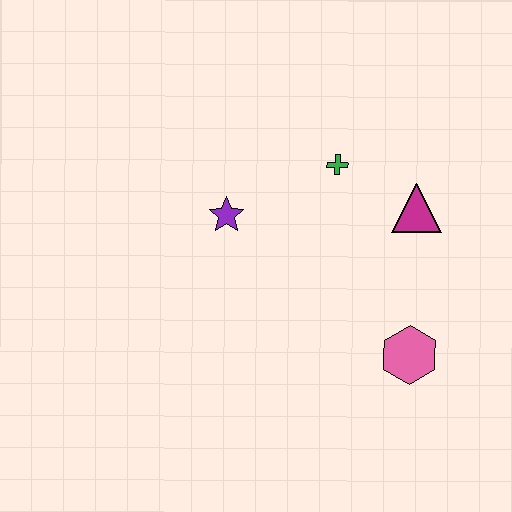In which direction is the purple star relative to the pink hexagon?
The purple star is to the left of the pink hexagon.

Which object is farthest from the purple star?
The pink hexagon is farthest from the purple star.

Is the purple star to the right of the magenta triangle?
No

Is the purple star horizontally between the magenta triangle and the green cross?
No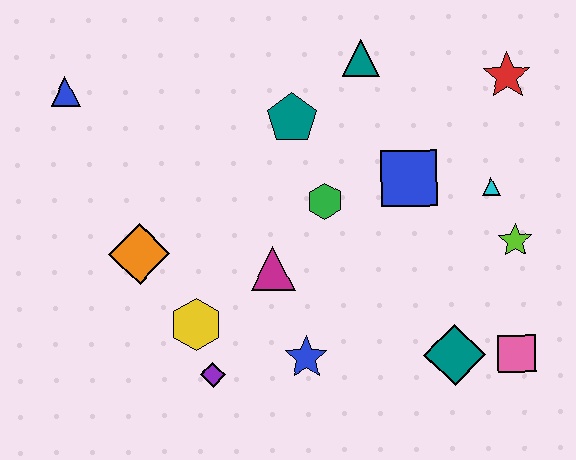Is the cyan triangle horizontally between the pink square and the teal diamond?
Yes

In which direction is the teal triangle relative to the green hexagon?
The teal triangle is above the green hexagon.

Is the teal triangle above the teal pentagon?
Yes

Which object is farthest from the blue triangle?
The pink square is farthest from the blue triangle.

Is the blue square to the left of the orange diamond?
No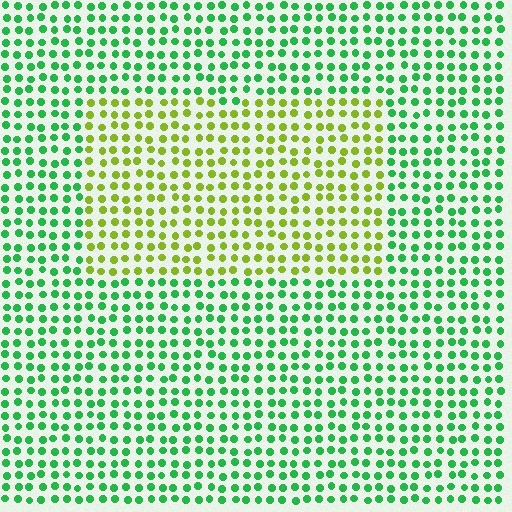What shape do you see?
I see a rectangle.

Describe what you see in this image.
The image is filled with small green elements in a uniform arrangement. A rectangle-shaped region is visible where the elements are tinted to a slightly different hue, forming a subtle color boundary.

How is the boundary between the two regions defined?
The boundary is defined purely by a slight shift in hue (about 55 degrees). Spacing, size, and orientation are identical on both sides.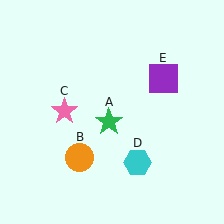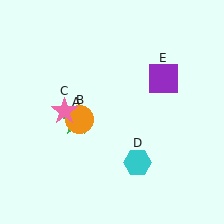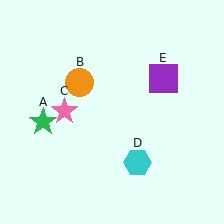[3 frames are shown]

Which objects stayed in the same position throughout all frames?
Pink star (object C) and cyan hexagon (object D) and purple square (object E) remained stationary.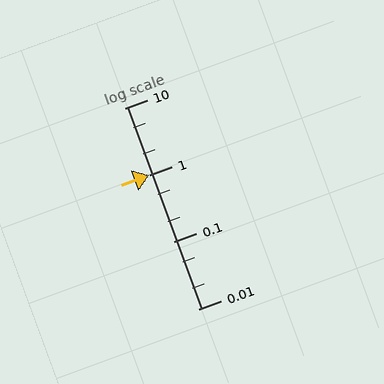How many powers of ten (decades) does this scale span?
The scale spans 3 decades, from 0.01 to 10.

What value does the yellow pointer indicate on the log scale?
The pointer indicates approximately 0.99.